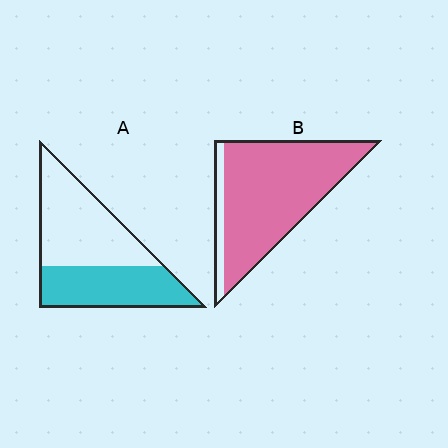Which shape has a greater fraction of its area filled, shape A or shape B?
Shape B.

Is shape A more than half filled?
No.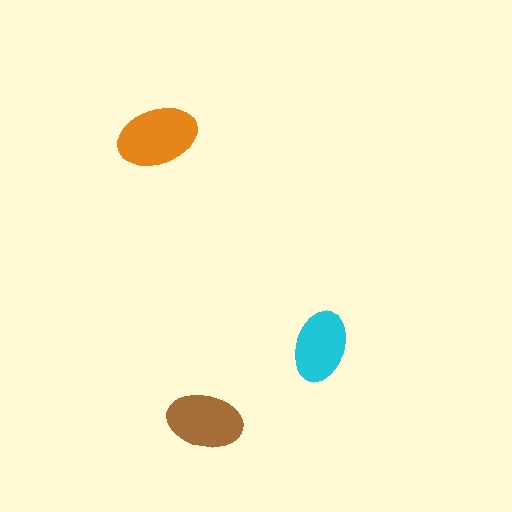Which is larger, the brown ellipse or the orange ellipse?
The orange one.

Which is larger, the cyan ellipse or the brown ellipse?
The brown one.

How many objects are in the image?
There are 3 objects in the image.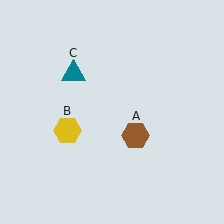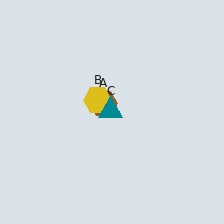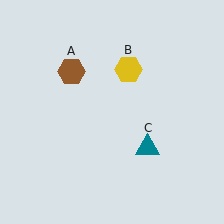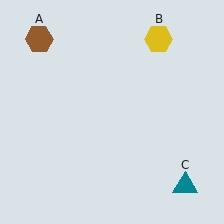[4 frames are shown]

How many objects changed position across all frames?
3 objects changed position: brown hexagon (object A), yellow hexagon (object B), teal triangle (object C).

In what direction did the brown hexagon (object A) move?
The brown hexagon (object A) moved up and to the left.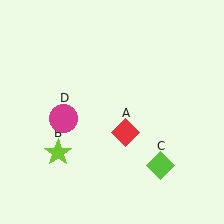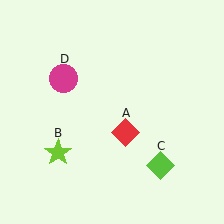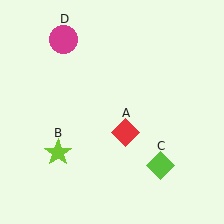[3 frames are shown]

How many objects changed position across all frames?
1 object changed position: magenta circle (object D).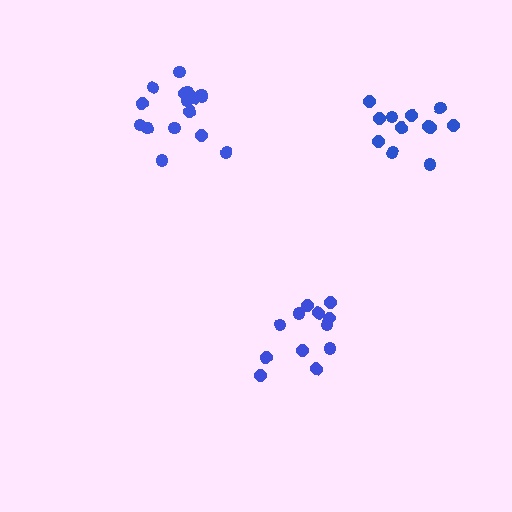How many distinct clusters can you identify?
There are 3 distinct clusters.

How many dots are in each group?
Group 1: 12 dots, Group 2: 12 dots, Group 3: 16 dots (40 total).